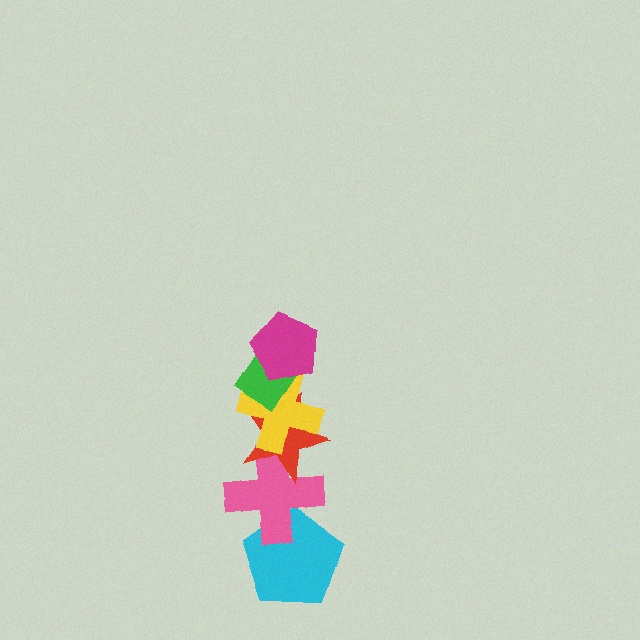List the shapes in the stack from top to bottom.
From top to bottom: the magenta pentagon, the green rectangle, the yellow cross, the red star, the pink cross, the cyan pentagon.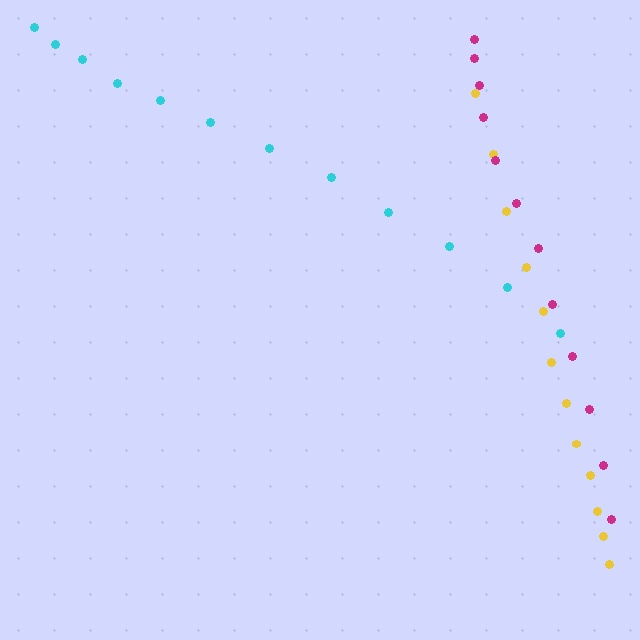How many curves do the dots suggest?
There are 3 distinct paths.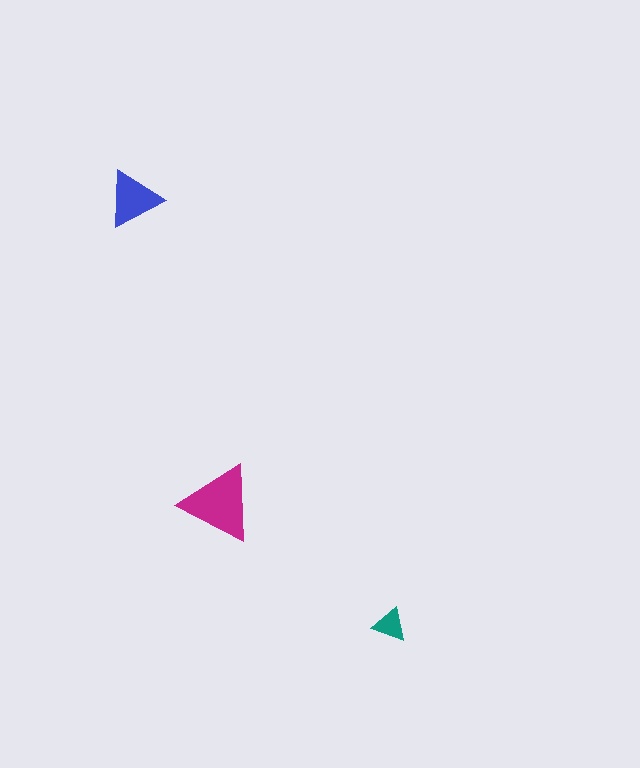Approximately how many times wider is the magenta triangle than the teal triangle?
About 2 times wider.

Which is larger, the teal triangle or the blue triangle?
The blue one.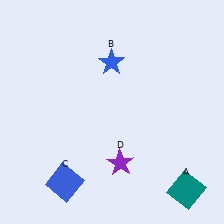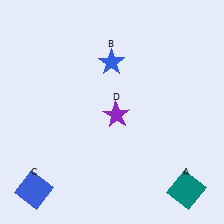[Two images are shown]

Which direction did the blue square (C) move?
The blue square (C) moved left.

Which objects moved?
The objects that moved are: the blue square (C), the purple star (D).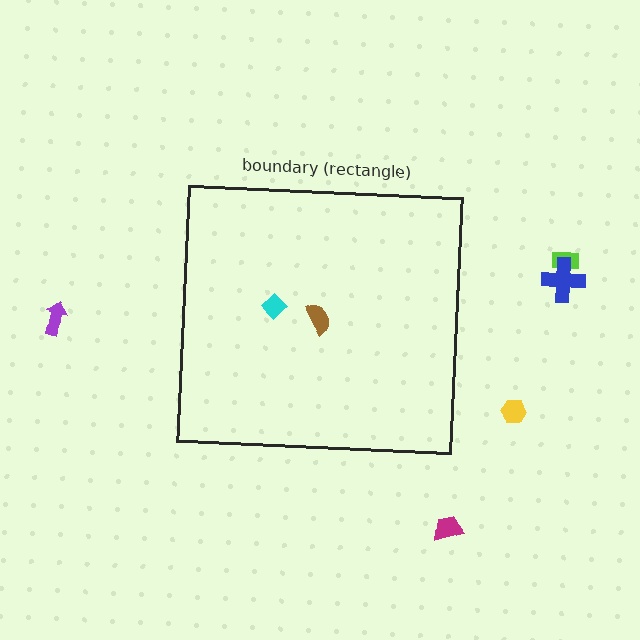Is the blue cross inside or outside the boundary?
Outside.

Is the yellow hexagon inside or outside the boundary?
Outside.